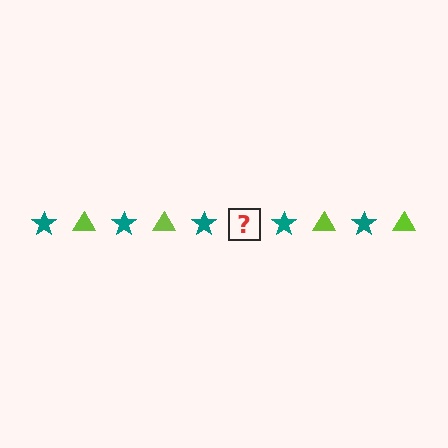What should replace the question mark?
The question mark should be replaced with a lime triangle.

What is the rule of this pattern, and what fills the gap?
The rule is that the pattern alternates between teal star and lime triangle. The gap should be filled with a lime triangle.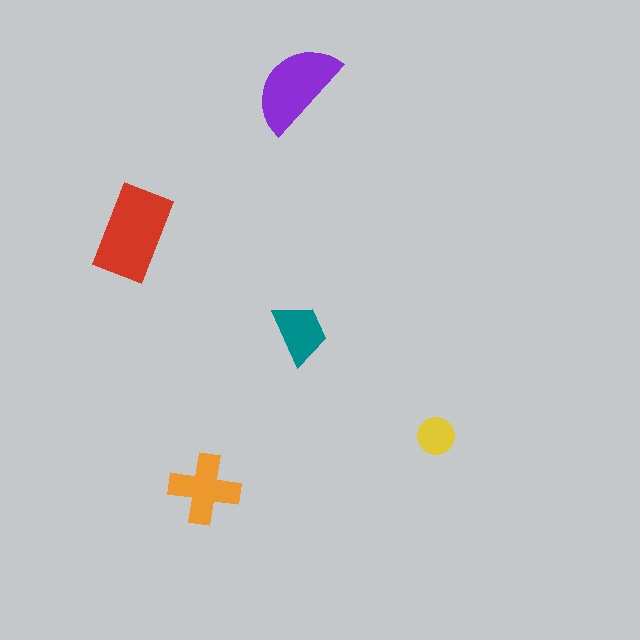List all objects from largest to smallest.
The red rectangle, the purple semicircle, the orange cross, the teal trapezoid, the yellow circle.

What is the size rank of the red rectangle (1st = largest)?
1st.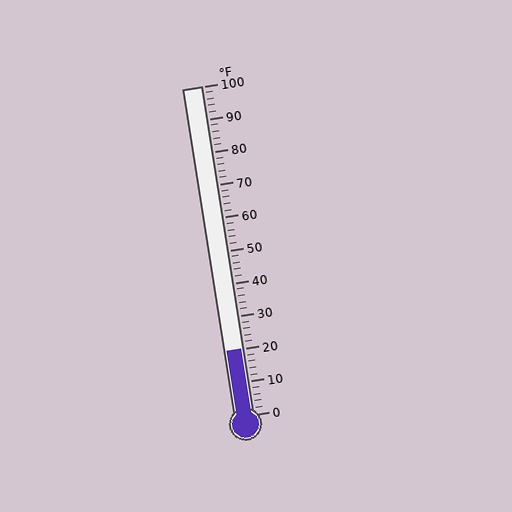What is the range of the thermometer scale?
The thermometer scale ranges from 0°F to 100°F.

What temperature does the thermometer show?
The thermometer shows approximately 20°F.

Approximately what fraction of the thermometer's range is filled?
The thermometer is filled to approximately 20% of its range.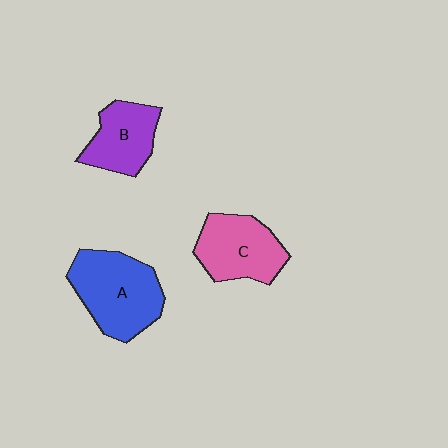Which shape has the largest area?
Shape A (blue).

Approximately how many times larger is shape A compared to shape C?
Approximately 1.3 times.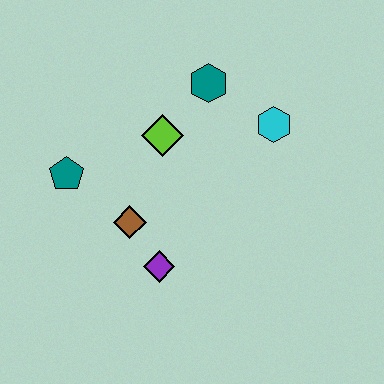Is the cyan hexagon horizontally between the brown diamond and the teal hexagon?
No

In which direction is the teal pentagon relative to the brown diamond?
The teal pentagon is to the left of the brown diamond.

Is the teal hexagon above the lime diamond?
Yes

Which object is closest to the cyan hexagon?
The teal hexagon is closest to the cyan hexagon.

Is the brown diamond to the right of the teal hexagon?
No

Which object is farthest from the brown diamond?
The cyan hexagon is farthest from the brown diamond.